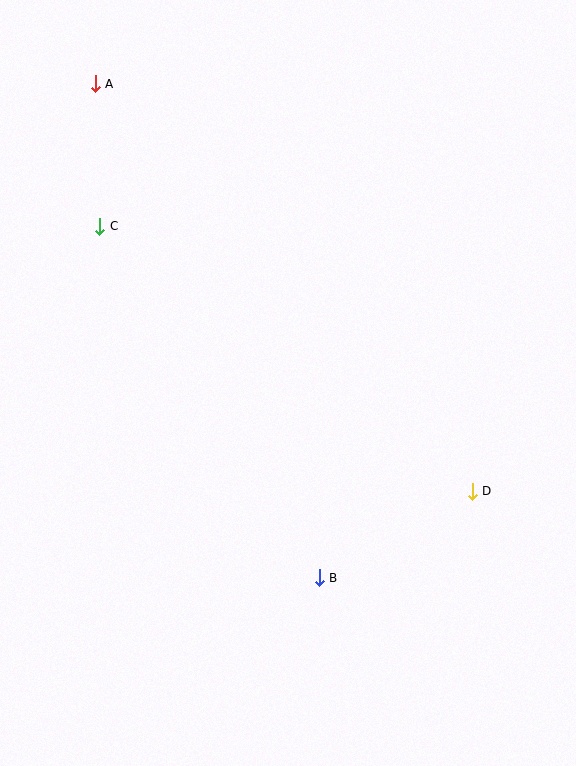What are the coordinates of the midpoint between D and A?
The midpoint between D and A is at (284, 288).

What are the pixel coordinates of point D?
Point D is at (472, 491).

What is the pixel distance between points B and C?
The distance between B and C is 414 pixels.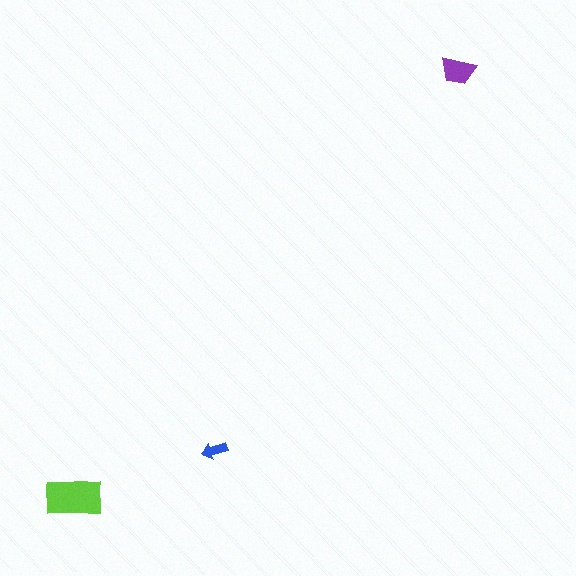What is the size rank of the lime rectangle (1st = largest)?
1st.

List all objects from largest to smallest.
The lime rectangle, the purple trapezoid, the blue arrow.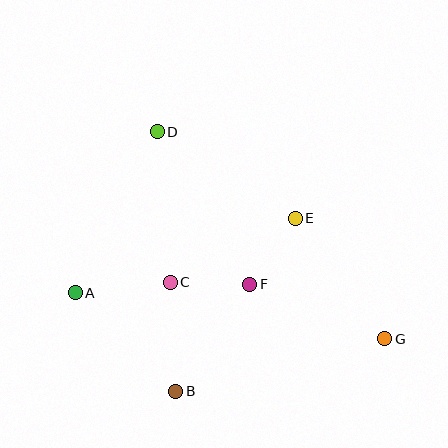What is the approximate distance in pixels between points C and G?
The distance between C and G is approximately 222 pixels.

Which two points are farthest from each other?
Points A and G are farthest from each other.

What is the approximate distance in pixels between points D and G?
The distance between D and G is approximately 308 pixels.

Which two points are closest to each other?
Points E and F are closest to each other.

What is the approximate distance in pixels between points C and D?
The distance between C and D is approximately 151 pixels.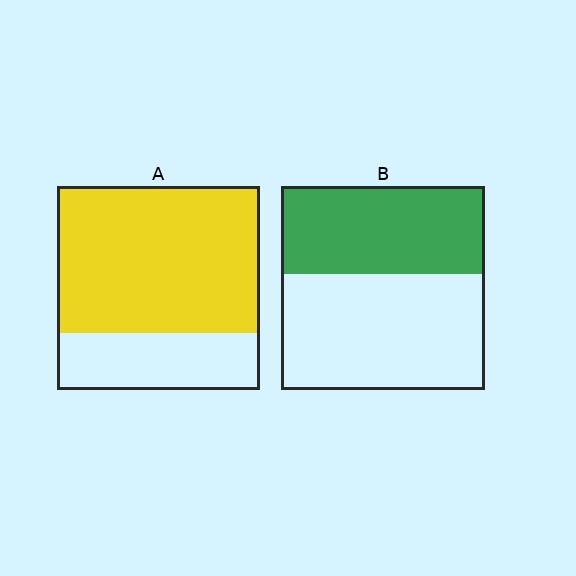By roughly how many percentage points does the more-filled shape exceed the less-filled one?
By roughly 30 percentage points (A over B).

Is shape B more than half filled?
No.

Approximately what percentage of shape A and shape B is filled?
A is approximately 70% and B is approximately 45%.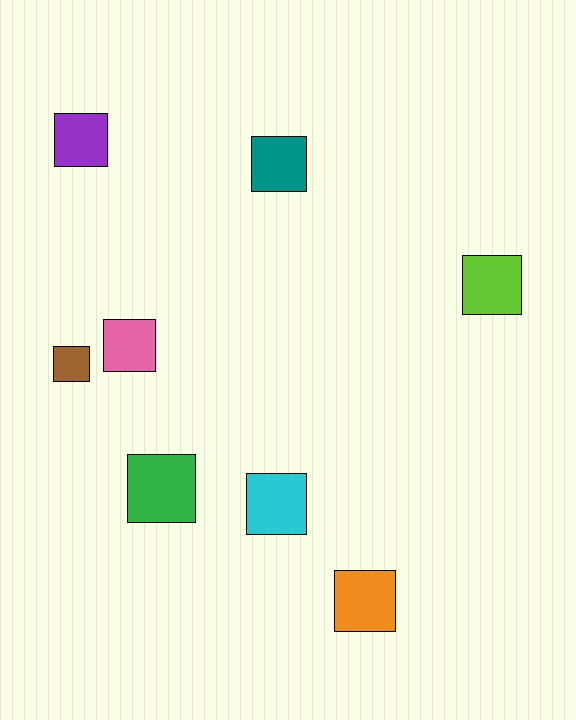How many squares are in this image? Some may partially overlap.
There are 8 squares.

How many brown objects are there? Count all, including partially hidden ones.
There is 1 brown object.